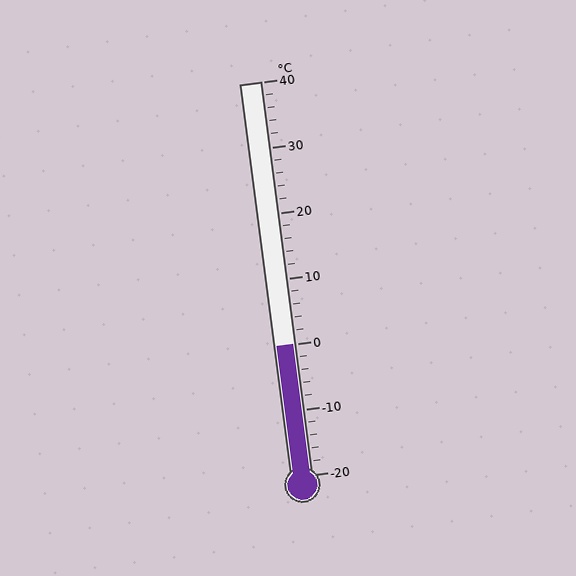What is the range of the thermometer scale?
The thermometer scale ranges from -20°C to 40°C.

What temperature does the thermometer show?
The thermometer shows approximately 0°C.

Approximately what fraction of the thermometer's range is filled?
The thermometer is filled to approximately 35% of its range.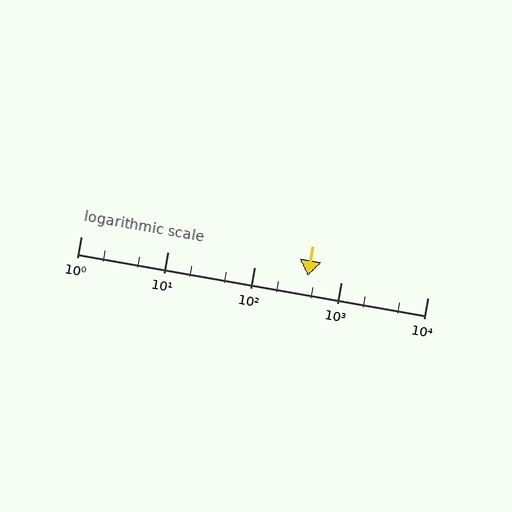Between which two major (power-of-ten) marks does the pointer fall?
The pointer is between 100 and 1000.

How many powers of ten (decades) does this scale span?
The scale spans 4 decades, from 1 to 10000.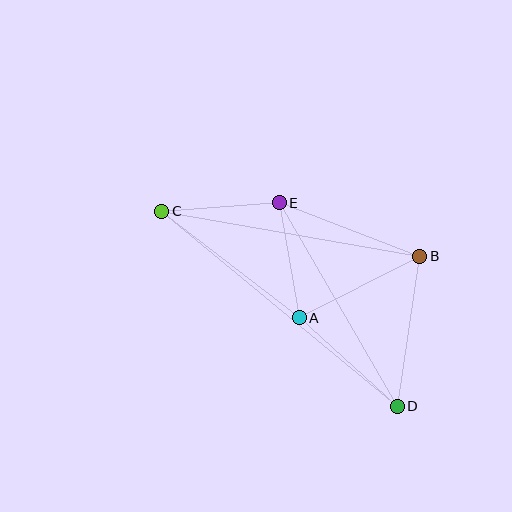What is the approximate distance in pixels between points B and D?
The distance between B and D is approximately 152 pixels.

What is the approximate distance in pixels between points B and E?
The distance between B and E is approximately 150 pixels.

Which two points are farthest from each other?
Points C and D are farthest from each other.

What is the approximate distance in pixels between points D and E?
The distance between D and E is approximately 236 pixels.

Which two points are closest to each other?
Points A and E are closest to each other.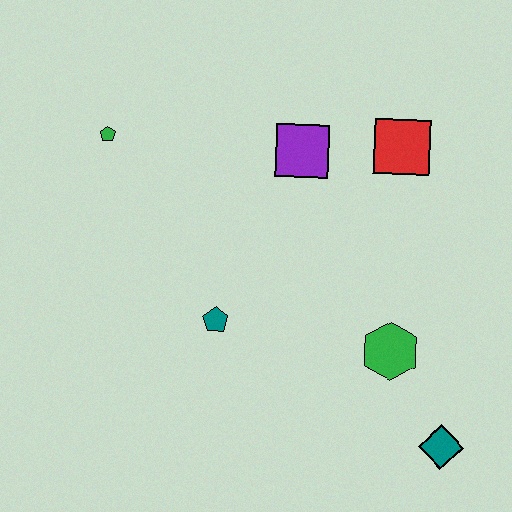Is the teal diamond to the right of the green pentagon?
Yes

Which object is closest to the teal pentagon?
The green hexagon is closest to the teal pentagon.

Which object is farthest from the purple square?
The teal diamond is farthest from the purple square.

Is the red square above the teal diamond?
Yes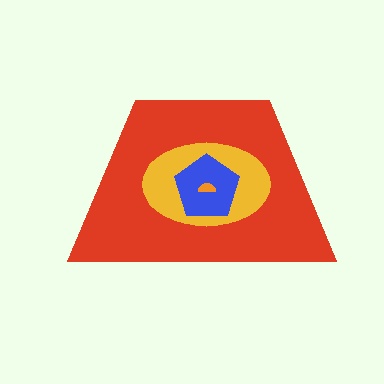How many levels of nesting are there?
4.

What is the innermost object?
The orange semicircle.